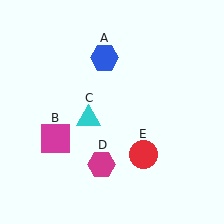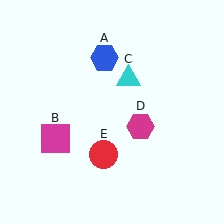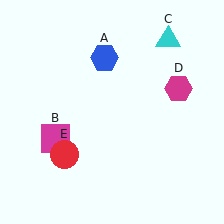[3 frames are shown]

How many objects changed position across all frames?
3 objects changed position: cyan triangle (object C), magenta hexagon (object D), red circle (object E).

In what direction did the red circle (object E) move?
The red circle (object E) moved left.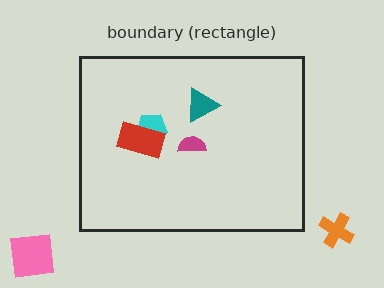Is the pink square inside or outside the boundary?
Outside.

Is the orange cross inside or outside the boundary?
Outside.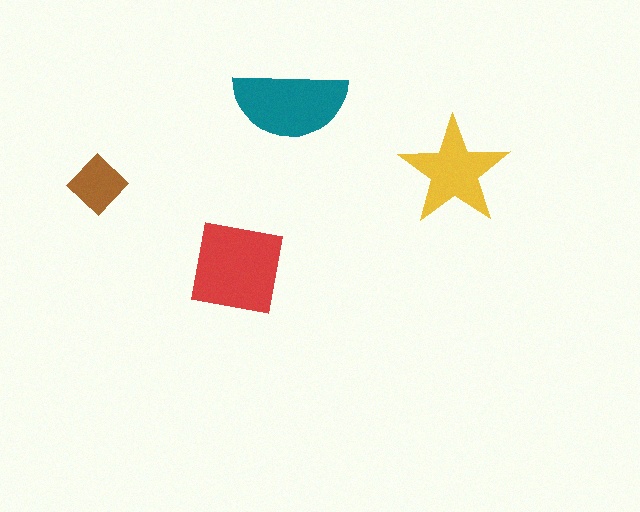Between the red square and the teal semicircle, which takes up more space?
The red square.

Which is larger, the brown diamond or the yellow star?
The yellow star.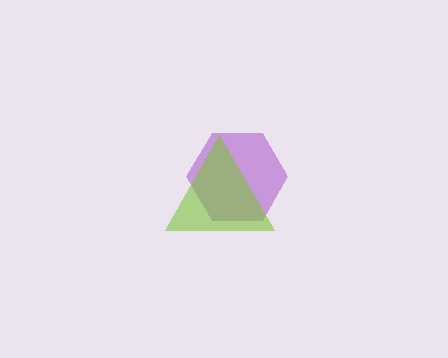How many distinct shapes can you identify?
There are 2 distinct shapes: a purple hexagon, a lime triangle.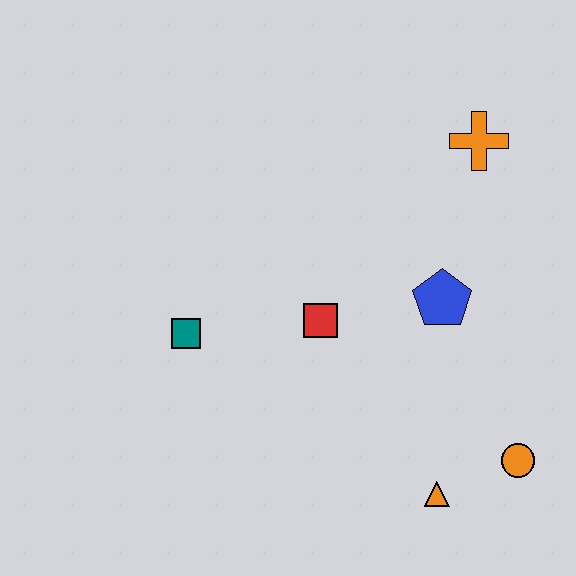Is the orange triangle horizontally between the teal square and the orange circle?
Yes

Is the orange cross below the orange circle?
No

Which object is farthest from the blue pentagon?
The teal square is farthest from the blue pentagon.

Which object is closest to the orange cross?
The blue pentagon is closest to the orange cross.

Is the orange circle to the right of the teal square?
Yes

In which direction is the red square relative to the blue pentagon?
The red square is to the left of the blue pentagon.